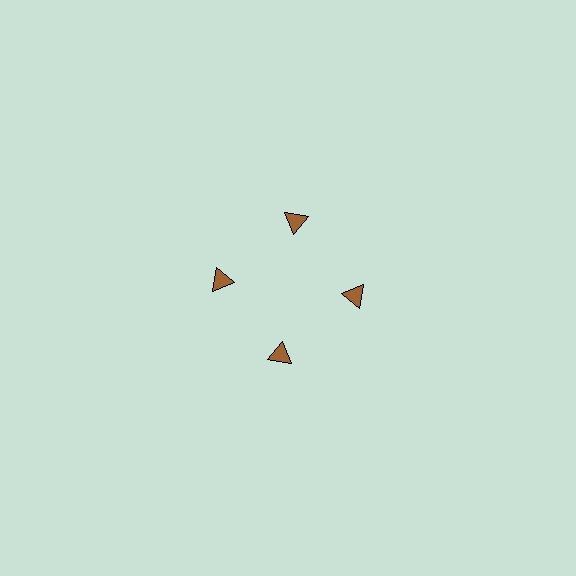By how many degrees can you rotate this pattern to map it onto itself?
The pattern maps onto itself every 90 degrees of rotation.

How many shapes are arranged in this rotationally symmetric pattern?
There are 4 shapes, arranged in 4 groups of 1.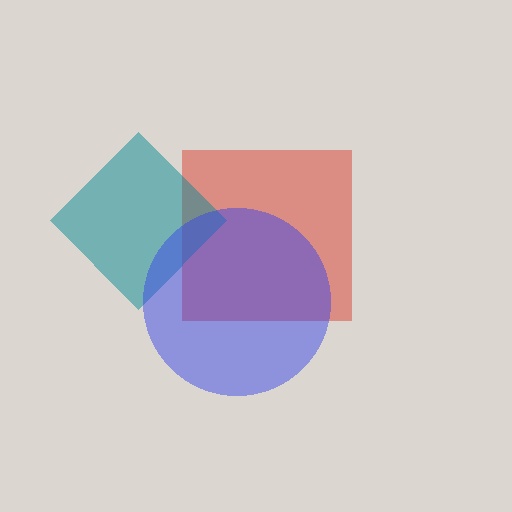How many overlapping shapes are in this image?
There are 3 overlapping shapes in the image.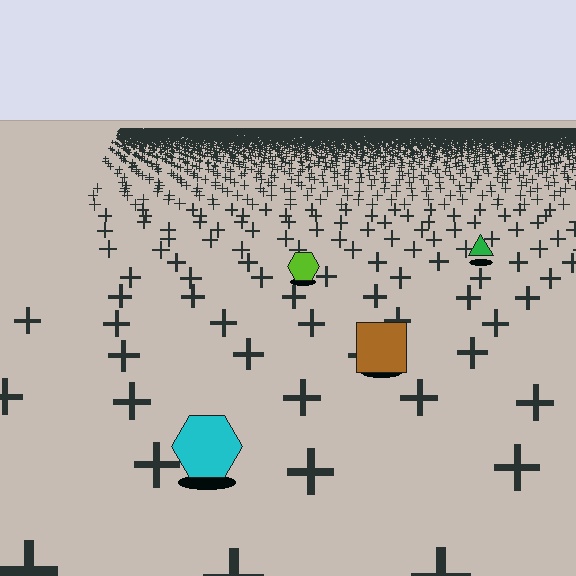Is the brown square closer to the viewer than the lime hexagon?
Yes. The brown square is closer — you can tell from the texture gradient: the ground texture is coarser near it.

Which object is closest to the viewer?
The cyan hexagon is closest. The texture marks near it are larger and more spread out.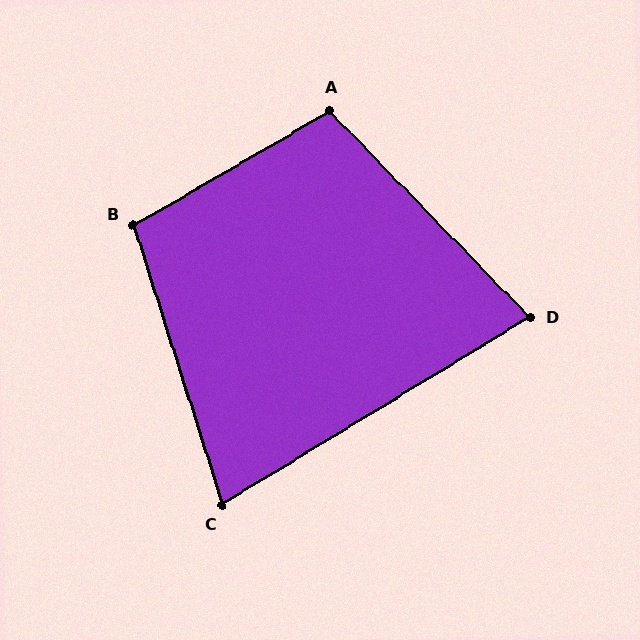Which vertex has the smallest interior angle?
C, at approximately 76 degrees.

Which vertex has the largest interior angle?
A, at approximately 104 degrees.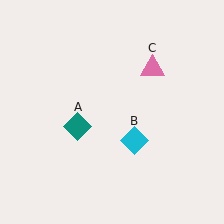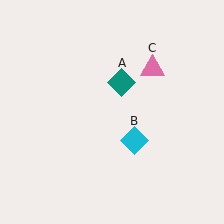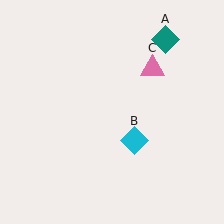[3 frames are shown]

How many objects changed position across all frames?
1 object changed position: teal diamond (object A).